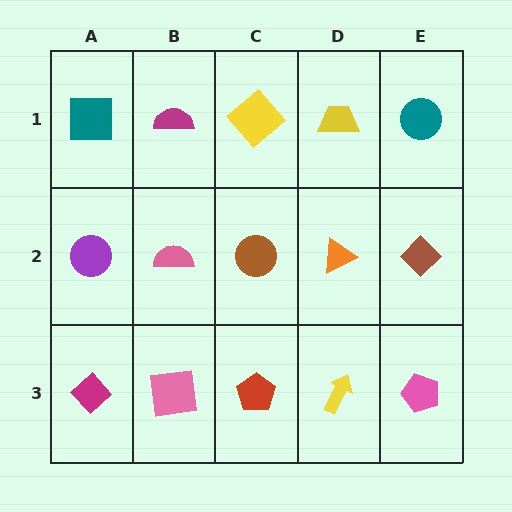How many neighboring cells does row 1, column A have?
2.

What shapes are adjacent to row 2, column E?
A teal circle (row 1, column E), a pink pentagon (row 3, column E), an orange triangle (row 2, column D).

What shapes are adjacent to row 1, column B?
A pink semicircle (row 2, column B), a teal square (row 1, column A), a yellow diamond (row 1, column C).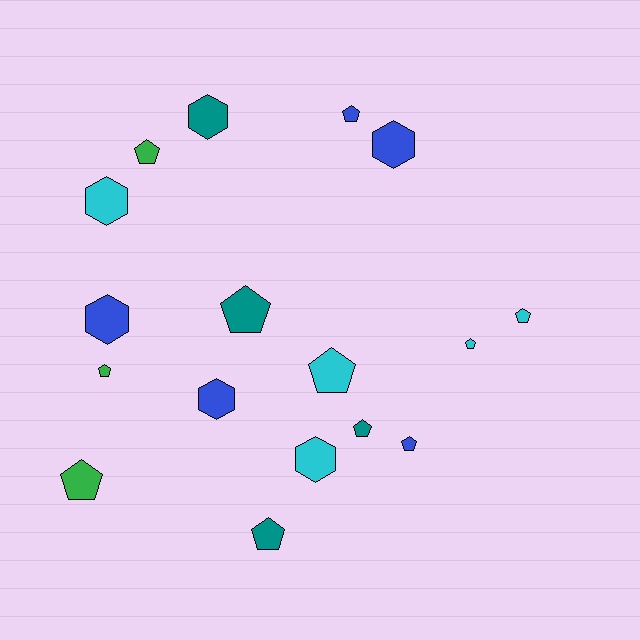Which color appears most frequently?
Cyan, with 5 objects.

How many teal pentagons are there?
There are 3 teal pentagons.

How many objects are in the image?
There are 17 objects.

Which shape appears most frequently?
Pentagon, with 11 objects.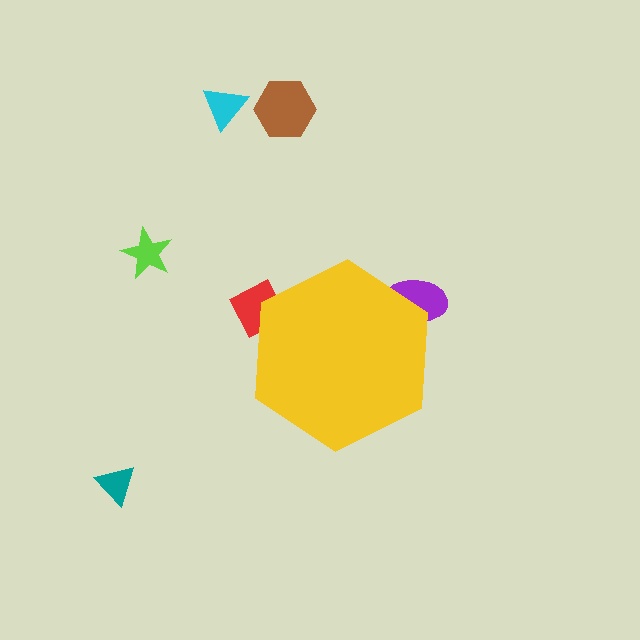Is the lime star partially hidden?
No, the lime star is fully visible.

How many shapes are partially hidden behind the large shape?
2 shapes are partially hidden.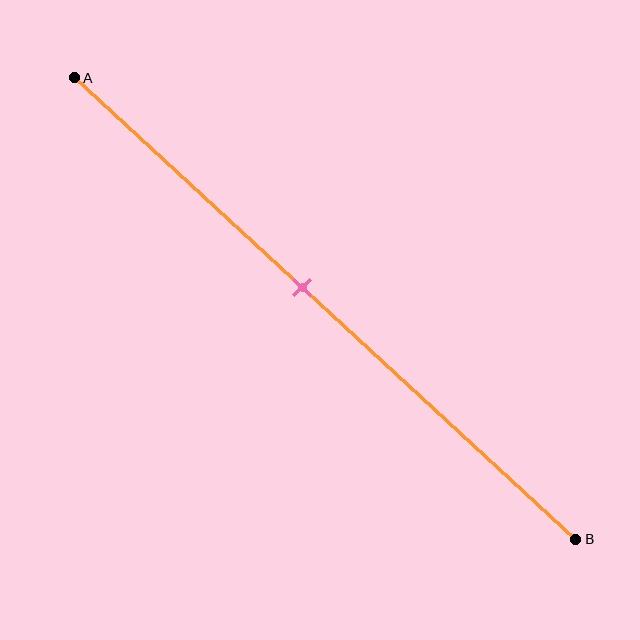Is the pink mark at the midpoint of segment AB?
No, the mark is at about 45% from A, not at the 50% midpoint.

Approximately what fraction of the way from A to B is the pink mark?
The pink mark is approximately 45% of the way from A to B.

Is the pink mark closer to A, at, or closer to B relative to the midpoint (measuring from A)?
The pink mark is closer to point A than the midpoint of segment AB.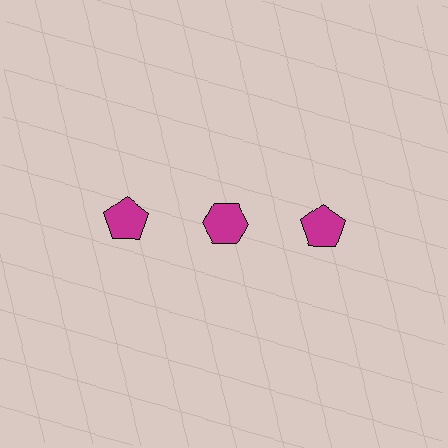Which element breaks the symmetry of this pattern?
The magenta hexagon in the top row, second from left column breaks the symmetry. All other shapes are magenta pentagons.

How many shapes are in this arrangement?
There are 3 shapes arranged in a grid pattern.